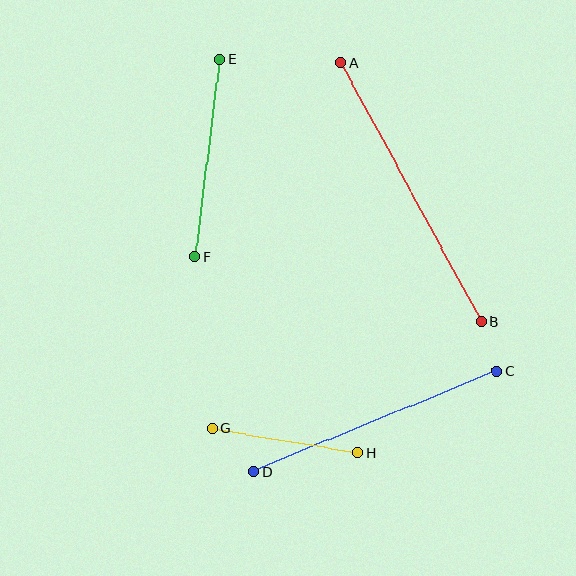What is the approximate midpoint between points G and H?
The midpoint is at approximately (285, 441) pixels.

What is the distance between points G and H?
The distance is approximately 147 pixels.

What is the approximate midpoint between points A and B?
The midpoint is at approximately (411, 192) pixels.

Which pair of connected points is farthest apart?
Points A and B are farthest apart.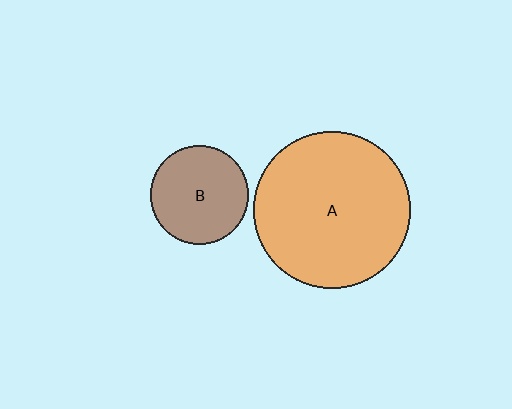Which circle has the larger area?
Circle A (orange).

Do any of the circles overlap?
No, none of the circles overlap.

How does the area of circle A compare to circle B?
Approximately 2.5 times.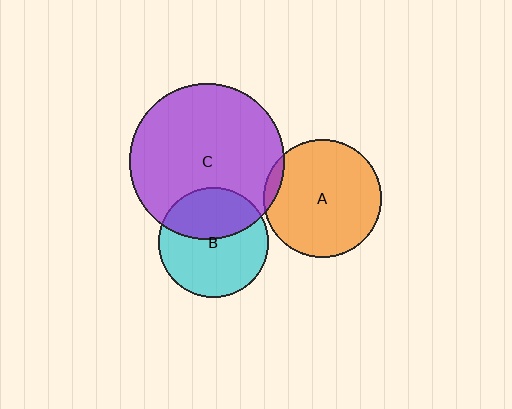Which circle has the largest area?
Circle C (purple).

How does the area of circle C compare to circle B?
Approximately 2.0 times.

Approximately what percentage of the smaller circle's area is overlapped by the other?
Approximately 5%.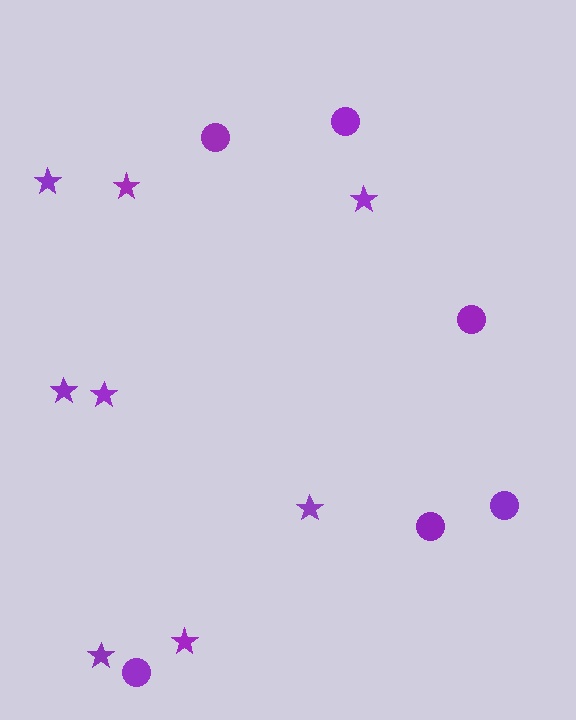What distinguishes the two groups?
There are 2 groups: one group of circles (6) and one group of stars (8).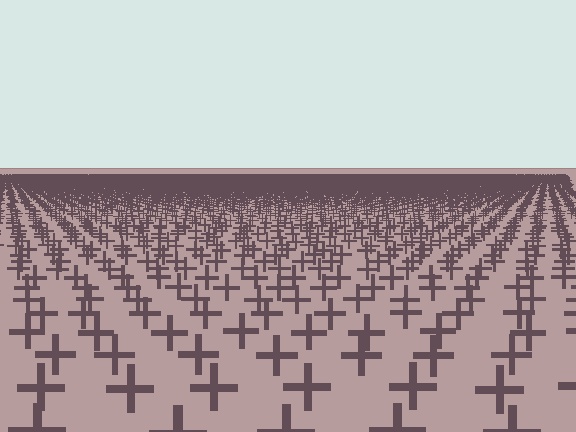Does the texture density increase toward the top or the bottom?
Density increases toward the top.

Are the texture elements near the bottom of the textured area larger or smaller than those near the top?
Larger. Near the bottom, elements are closer to the viewer and appear at a bigger on-screen size.